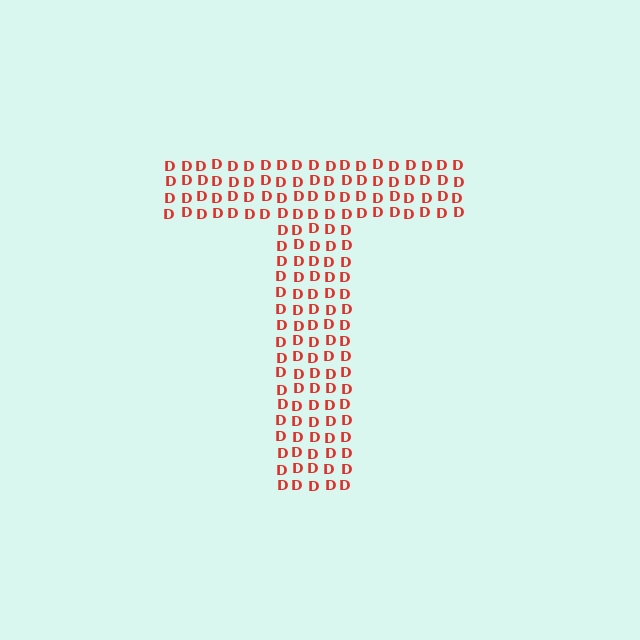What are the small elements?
The small elements are letter D's.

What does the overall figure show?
The overall figure shows the letter T.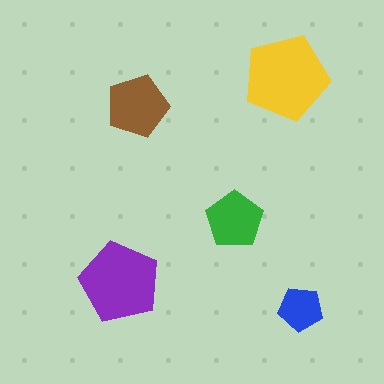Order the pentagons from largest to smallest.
the yellow one, the purple one, the brown one, the green one, the blue one.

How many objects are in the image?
There are 5 objects in the image.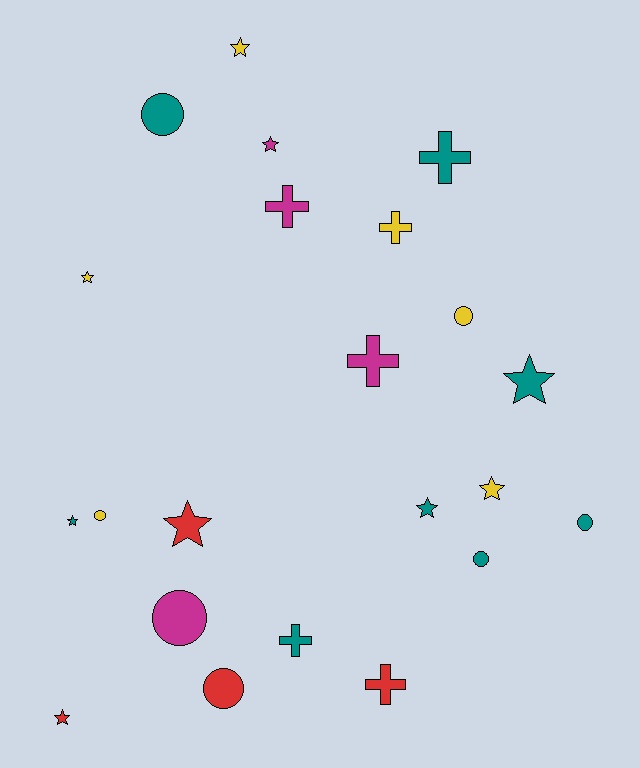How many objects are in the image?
There are 22 objects.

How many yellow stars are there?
There are 3 yellow stars.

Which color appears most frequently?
Teal, with 8 objects.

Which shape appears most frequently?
Star, with 9 objects.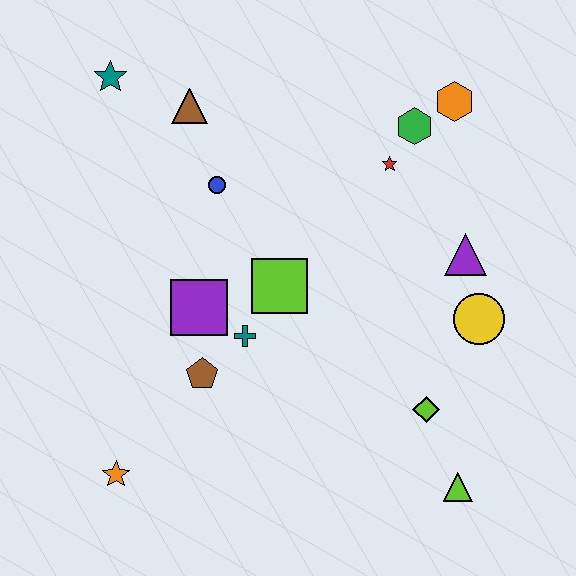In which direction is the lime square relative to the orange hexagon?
The lime square is below the orange hexagon.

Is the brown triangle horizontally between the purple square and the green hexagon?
No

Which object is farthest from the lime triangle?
The teal star is farthest from the lime triangle.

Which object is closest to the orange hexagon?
The green hexagon is closest to the orange hexagon.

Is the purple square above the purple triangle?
No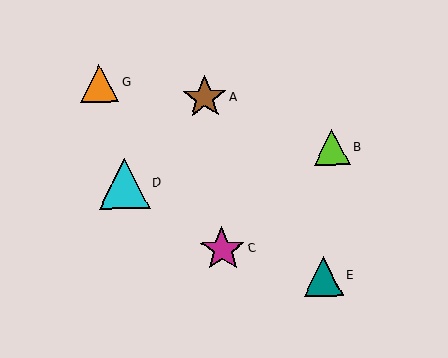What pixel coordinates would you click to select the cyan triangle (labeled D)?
Click at (124, 183) to select the cyan triangle D.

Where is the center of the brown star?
The center of the brown star is at (205, 97).